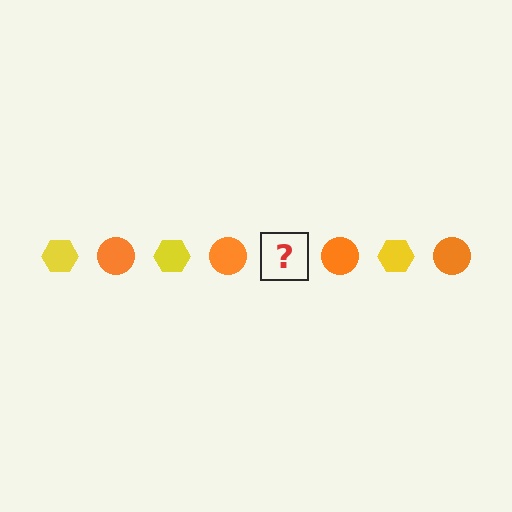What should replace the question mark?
The question mark should be replaced with a yellow hexagon.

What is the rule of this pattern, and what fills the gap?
The rule is that the pattern alternates between yellow hexagon and orange circle. The gap should be filled with a yellow hexagon.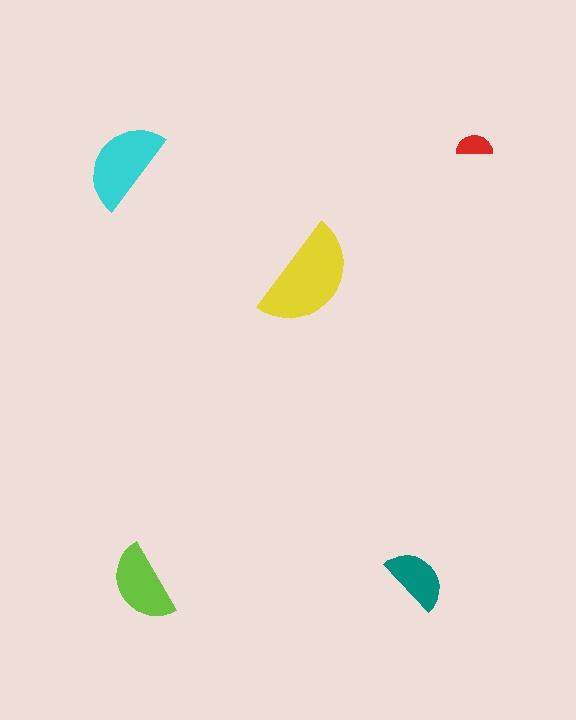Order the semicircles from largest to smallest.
the yellow one, the cyan one, the lime one, the teal one, the red one.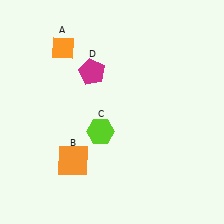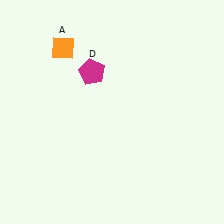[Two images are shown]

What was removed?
The orange square (B), the lime hexagon (C) were removed in Image 2.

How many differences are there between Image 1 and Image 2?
There are 2 differences between the two images.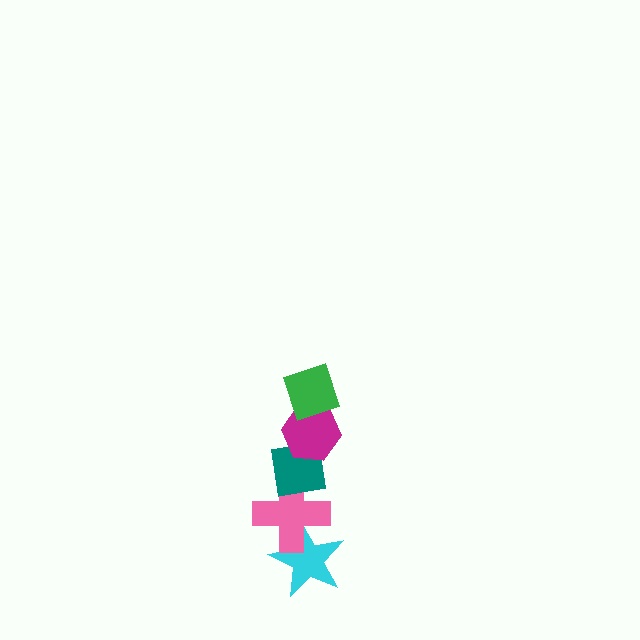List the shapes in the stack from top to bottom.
From top to bottom: the green diamond, the magenta hexagon, the teal square, the pink cross, the cyan star.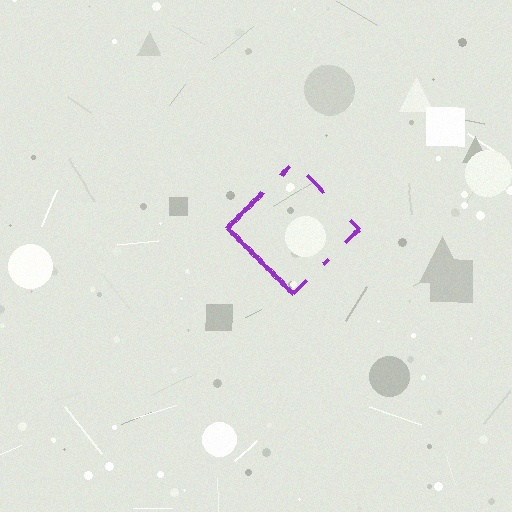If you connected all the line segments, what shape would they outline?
They would outline a diamond.